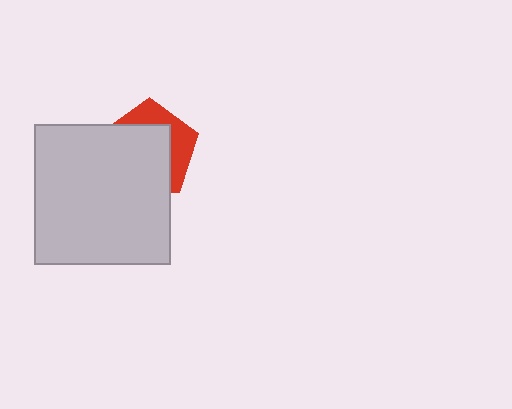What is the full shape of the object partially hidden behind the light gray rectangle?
The partially hidden object is a red pentagon.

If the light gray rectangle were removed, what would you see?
You would see the complete red pentagon.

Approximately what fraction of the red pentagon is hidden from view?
Roughly 66% of the red pentagon is hidden behind the light gray rectangle.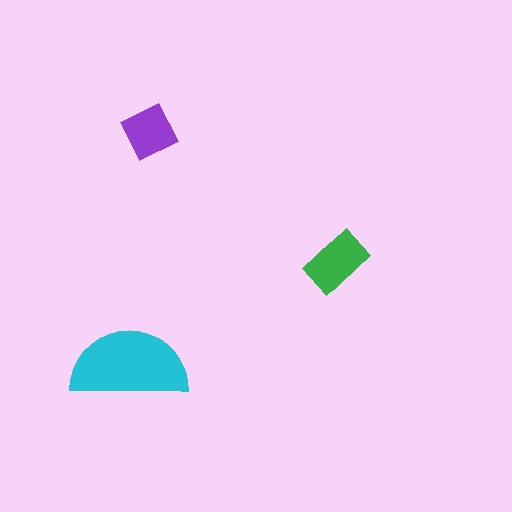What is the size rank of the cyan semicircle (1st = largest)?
1st.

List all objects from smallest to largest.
The purple diamond, the green rectangle, the cyan semicircle.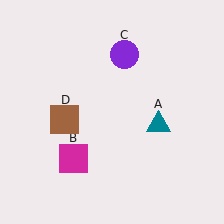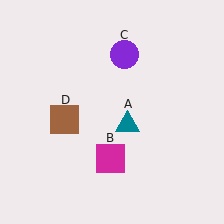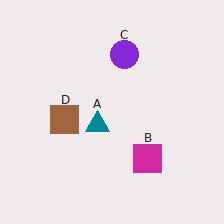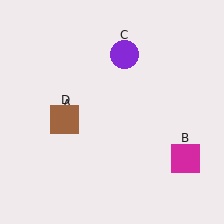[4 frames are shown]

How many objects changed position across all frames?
2 objects changed position: teal triangle (object A), magenta square (object B).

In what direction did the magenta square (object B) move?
The magenta square (object B) moved right.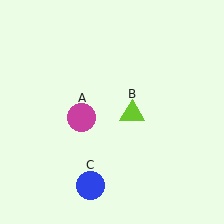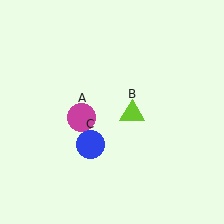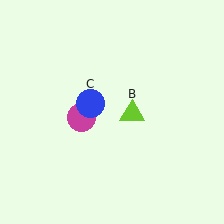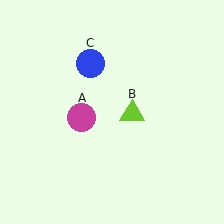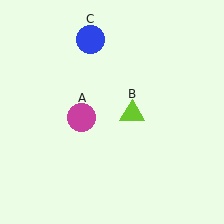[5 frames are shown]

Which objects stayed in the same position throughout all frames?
Magenta circle (object A) and lime triangle (object B) remained stationary.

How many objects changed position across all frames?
1 object changed position: blue circle (object C).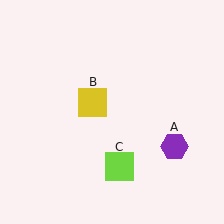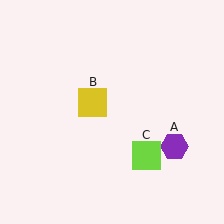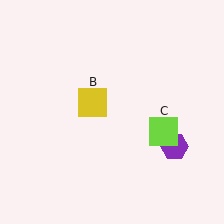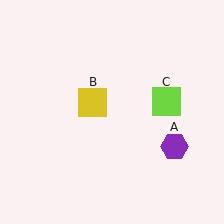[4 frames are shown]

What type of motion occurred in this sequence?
The lime square (object C) rotated counterclockwise around the center of the scene.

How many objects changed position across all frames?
1 object changed position: lime square (object C).